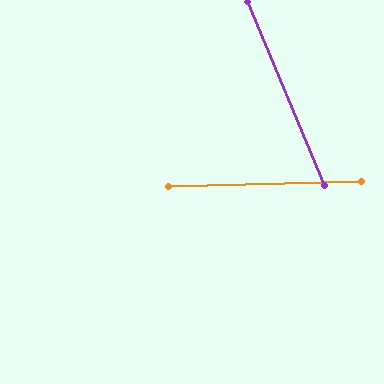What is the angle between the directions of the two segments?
Approximately 69 degrees.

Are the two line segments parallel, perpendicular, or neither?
Neither parallel nor perpendicular — they differ by about 69°.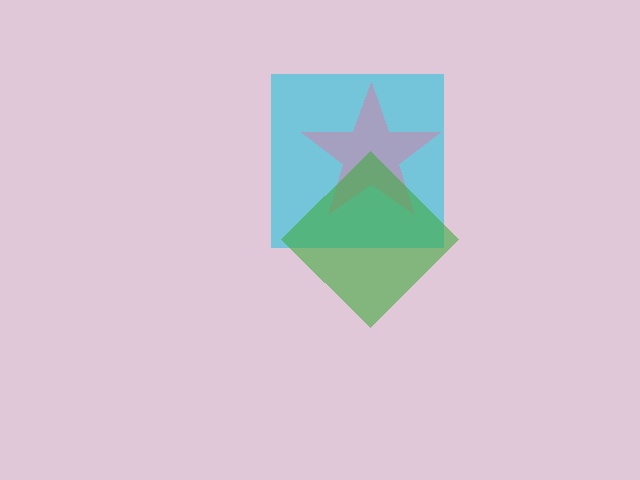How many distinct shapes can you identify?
There are 3 distinct shapes: a cyan square, a pink star, a green diamond.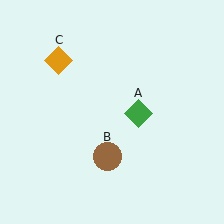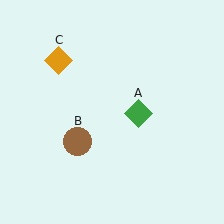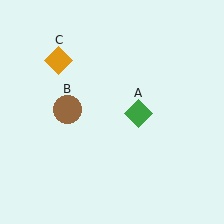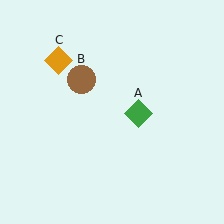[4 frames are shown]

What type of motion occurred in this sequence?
The brown circle (object B) rotated clockwise around the center of the scene.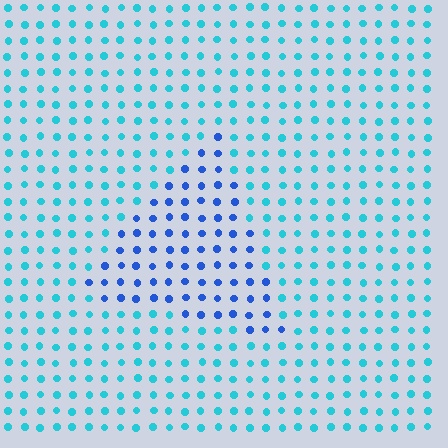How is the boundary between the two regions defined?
The boundary is defined purely by a slight shift in hue (about 39 degrees). Spacing, size, and orientation are identical on both sides.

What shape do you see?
I see a triangle.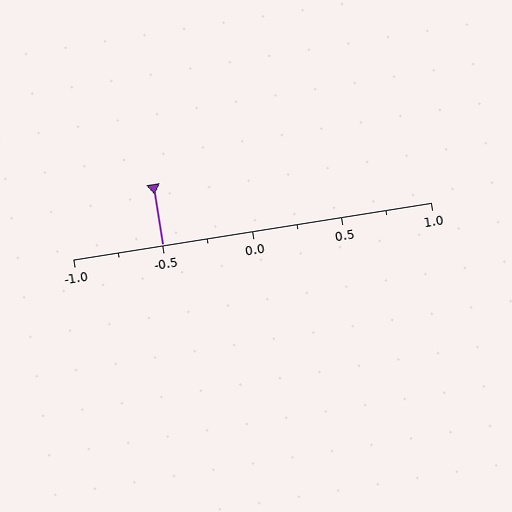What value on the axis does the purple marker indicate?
The marker indicates approximately -0.5.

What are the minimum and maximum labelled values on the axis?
The axis runs from -1.0 to 1.0.